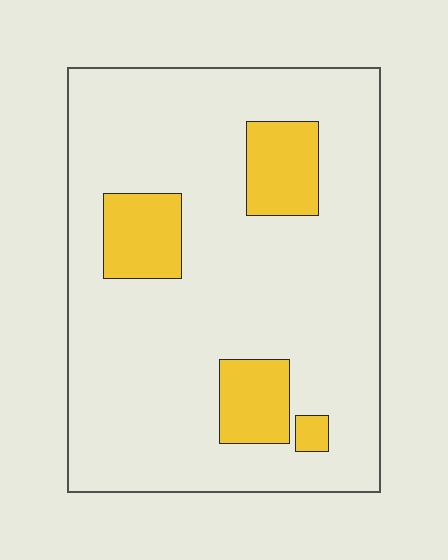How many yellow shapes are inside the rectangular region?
4.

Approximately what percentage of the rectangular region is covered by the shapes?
Approximately 15%.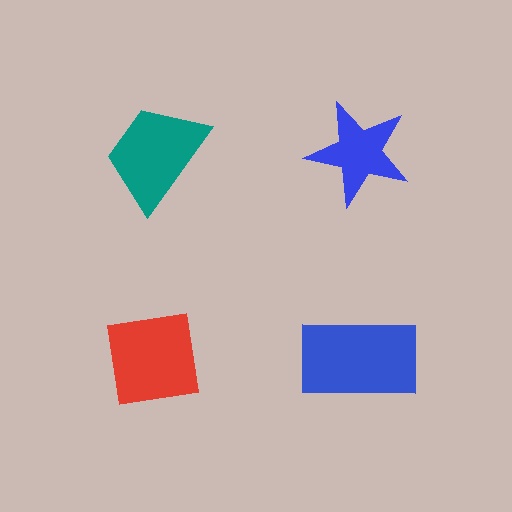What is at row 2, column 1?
A red square.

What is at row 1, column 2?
A blue star.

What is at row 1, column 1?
A teal trapezoid.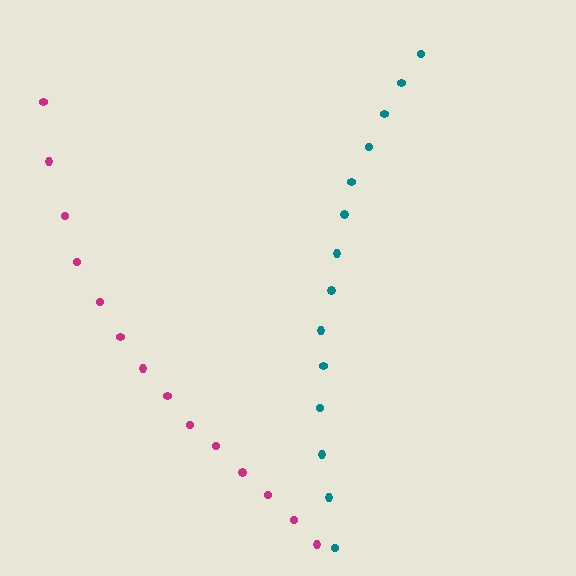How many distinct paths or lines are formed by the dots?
There are 2 distinct paths.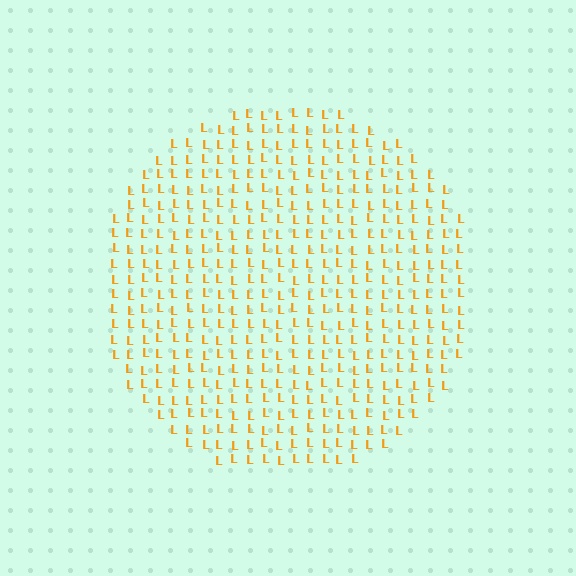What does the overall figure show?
The overall figure shows a circle.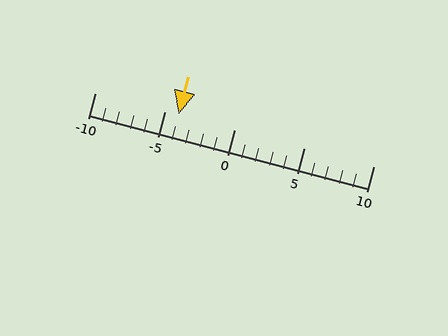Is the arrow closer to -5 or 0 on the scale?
The arrow is closer to -5.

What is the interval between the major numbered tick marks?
The major tick marks are spaced 5 units apart.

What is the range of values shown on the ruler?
The ruler shows values from -10 to 10.